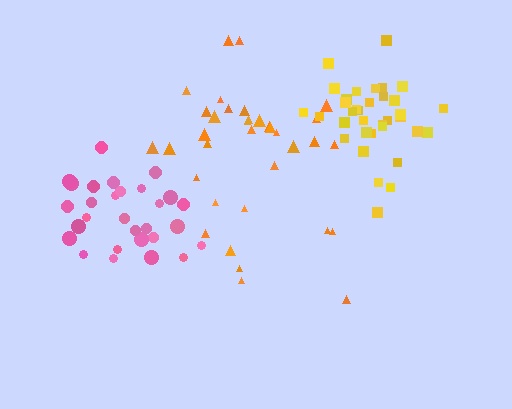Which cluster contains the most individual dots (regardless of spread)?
Orange (35).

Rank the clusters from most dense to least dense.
yellow, pink, orange.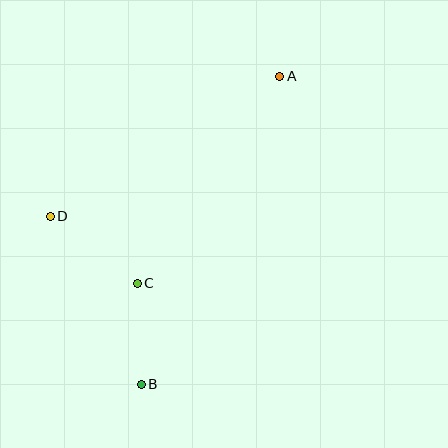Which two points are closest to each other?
Points B and C are closest to each other.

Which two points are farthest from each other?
Points A and B are farthest from each other.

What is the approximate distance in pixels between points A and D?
The distance between A and D is approximately 269 pixels.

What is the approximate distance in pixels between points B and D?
The distance between B and D is approximately 191 pixels.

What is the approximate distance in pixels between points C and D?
The distance between C and D is approximately 110 pixels.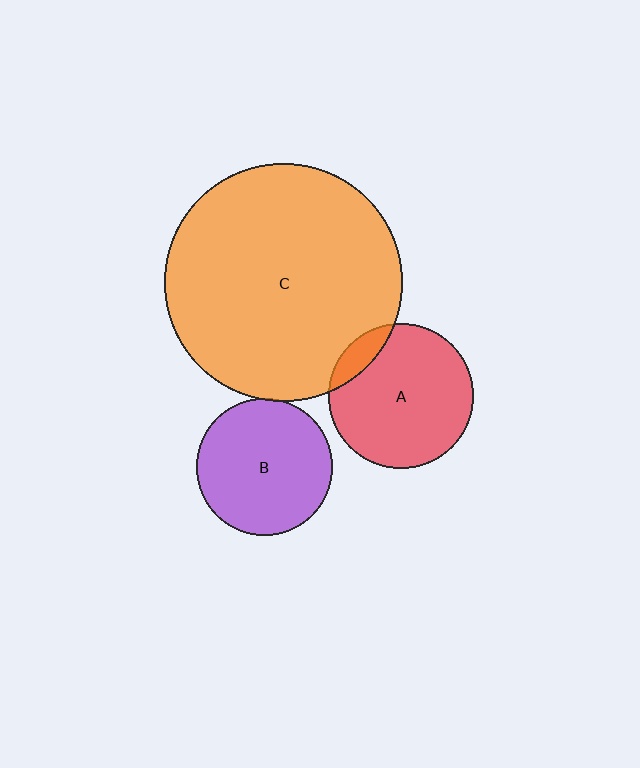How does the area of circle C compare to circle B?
Approximately 3.0 times.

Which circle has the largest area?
Circle C (orange).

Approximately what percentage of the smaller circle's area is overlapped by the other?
Approximately 5%.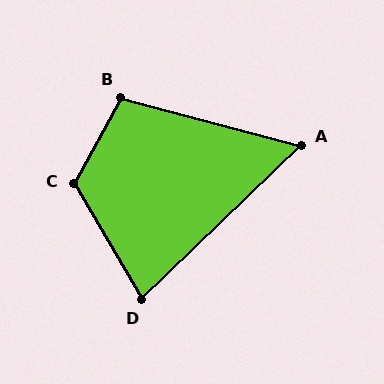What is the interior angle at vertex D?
Approximately 76 degrees (acute).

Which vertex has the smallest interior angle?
A, at approximately 59 degrees.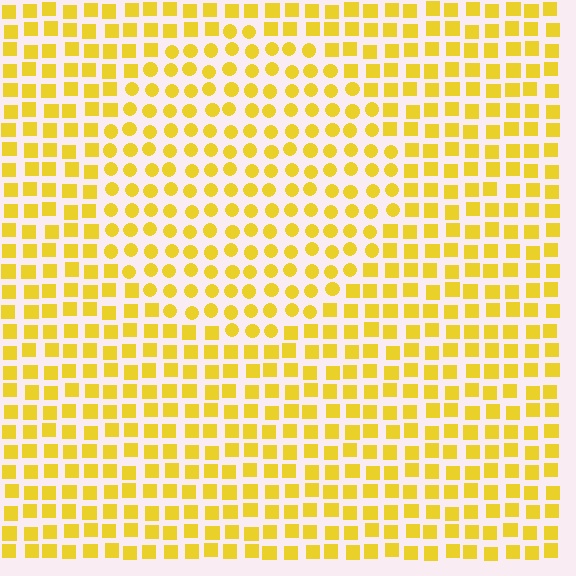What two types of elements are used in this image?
The image uses circles inside the circle region and squares outside it.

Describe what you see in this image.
The image is filled with small yellow elements arranged in a uniform grid. A circle-shaped region contains circles, while the surrounding area contains squares. The boundary is defined purely by the change in element shape.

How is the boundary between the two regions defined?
The boundary is defined by a change in element shape: circles inside vs. squares outside. All elements share the same color and spacing.